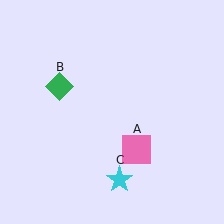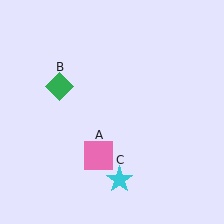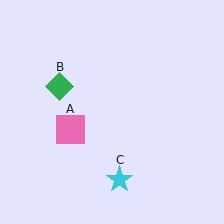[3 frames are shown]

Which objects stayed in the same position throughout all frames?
Green diamond (object B) and cyan star (object C) remained stationary.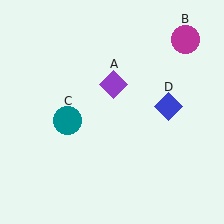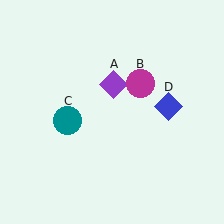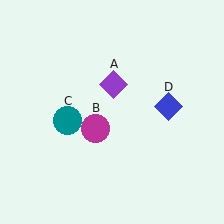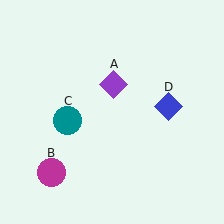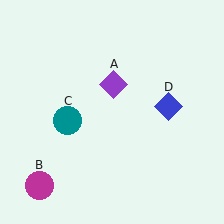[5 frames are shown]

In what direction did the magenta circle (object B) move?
The magenta circle (object B) moved down and to the left.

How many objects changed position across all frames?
1 object changed position: magenta circle (object B).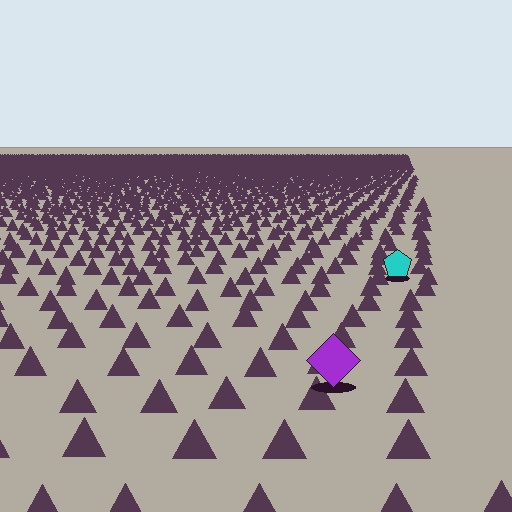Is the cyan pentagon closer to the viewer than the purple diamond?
No. The purple diamond is closer — you can tell from the texture gradient: the ground texture is coarser near it.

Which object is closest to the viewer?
The purple diamond is closest. The texture marks near it are larger and more spread out.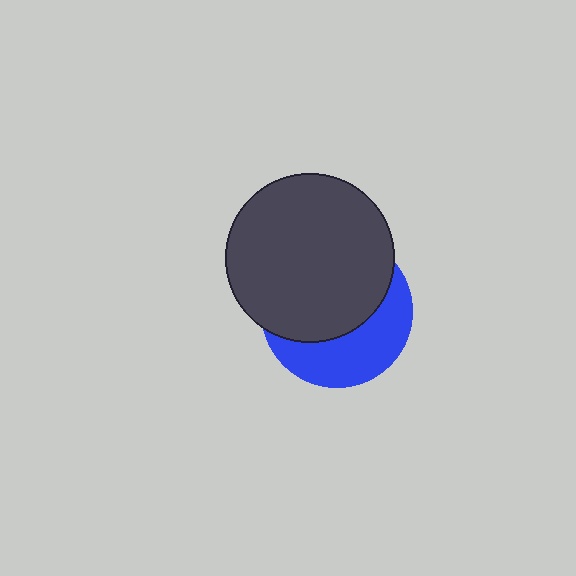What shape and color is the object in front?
The object in front is a dark gray circle.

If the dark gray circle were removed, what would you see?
You would see the complete blue circle.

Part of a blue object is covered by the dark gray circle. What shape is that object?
It is a circle.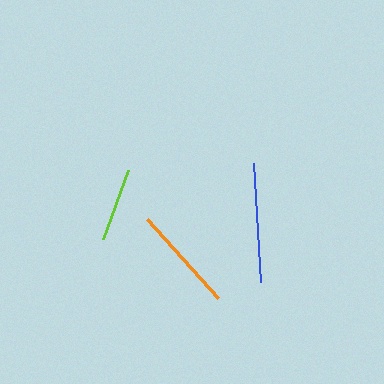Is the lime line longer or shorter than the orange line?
The orange line is longer than the lime line.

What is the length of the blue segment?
The blue segment is approximately 120 pixels long.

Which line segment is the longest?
The blue line is the longest at approximately 120 pixels.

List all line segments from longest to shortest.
From longest to shortest: blue, orange, lime.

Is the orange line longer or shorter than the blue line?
The blue line is longer than the orange line.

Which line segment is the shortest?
The lime line is the shortest at approximately 73 pixels.